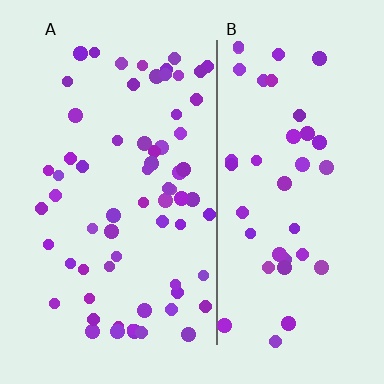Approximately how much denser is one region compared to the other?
Approximately 1.6× — region A over region B.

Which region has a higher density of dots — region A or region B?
A (the left).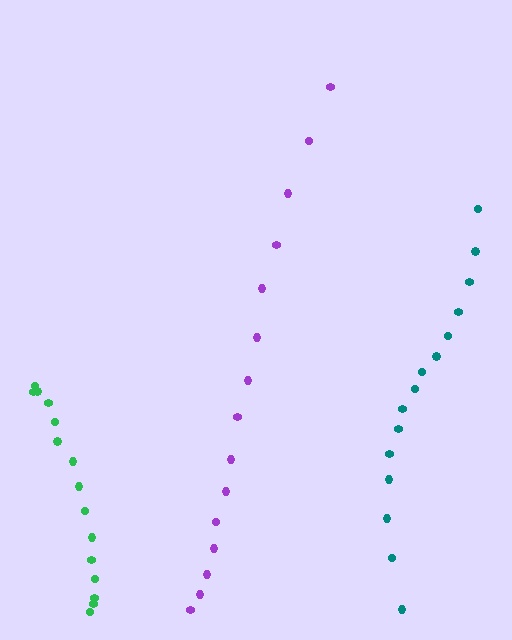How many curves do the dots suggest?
There are 3 distinct paths.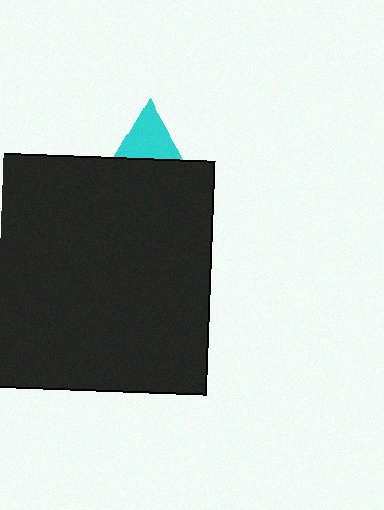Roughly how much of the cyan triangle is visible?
A small part of it is visible (roughly 32%).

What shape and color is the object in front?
The object in front is a black square.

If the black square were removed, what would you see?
You would see the complete cyan triangle.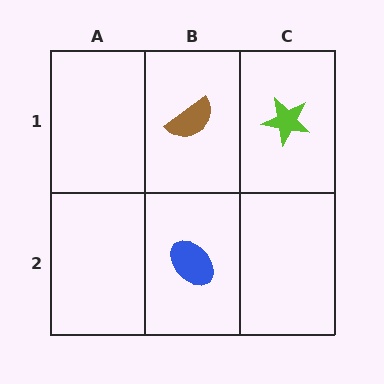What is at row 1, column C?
A lime star.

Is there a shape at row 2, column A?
No, that cell is empty.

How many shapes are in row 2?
1 shape.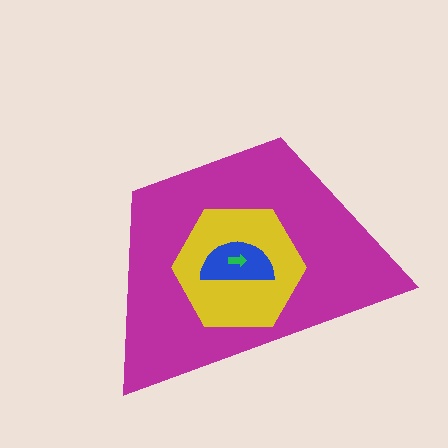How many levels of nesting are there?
4.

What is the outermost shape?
The magenta trapezoid.